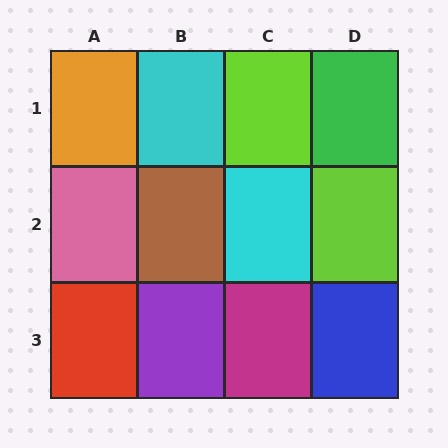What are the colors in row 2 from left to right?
Pink, brown, cyan, lime.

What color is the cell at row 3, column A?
Red.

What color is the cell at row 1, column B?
Cyan.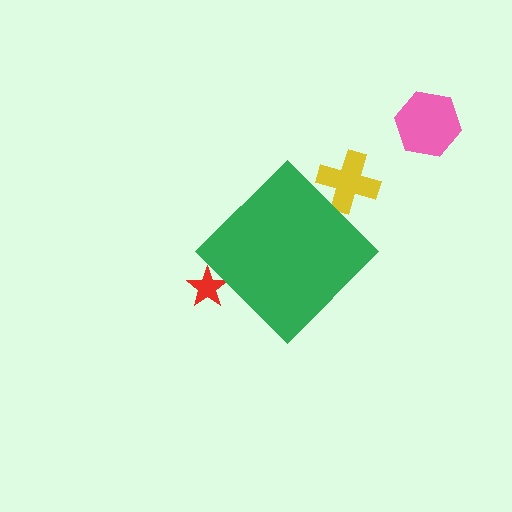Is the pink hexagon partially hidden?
No, the pink hexagon is fully visible.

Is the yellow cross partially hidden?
Yes, the yellow cross is partially hidden behind the green diamond.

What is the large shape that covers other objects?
A green diamond.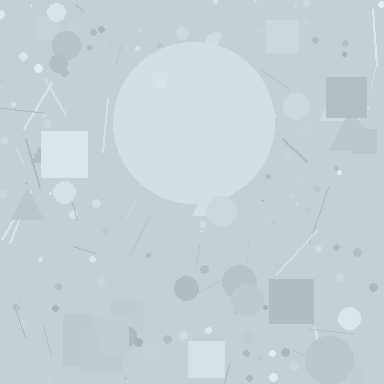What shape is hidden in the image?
A circle is hidden in the image.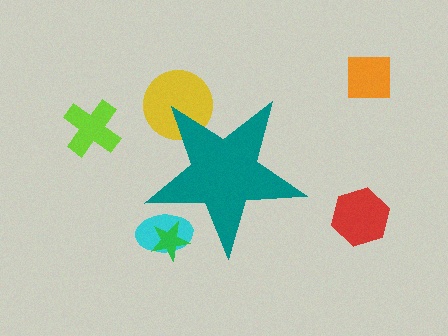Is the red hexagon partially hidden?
No, the red hexagon is fully visible.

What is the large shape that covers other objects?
A teal star.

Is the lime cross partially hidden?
No, the lime cross is fully visible.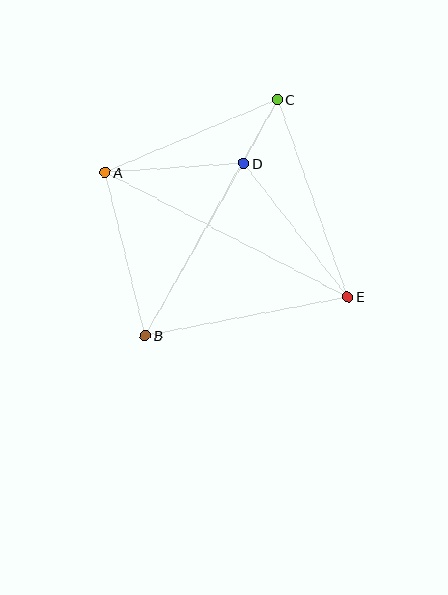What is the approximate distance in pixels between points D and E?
The distance between D and E is approximately 169 pixels.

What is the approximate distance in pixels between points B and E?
The distance between B and E is approximately 206 pixels.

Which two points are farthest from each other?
Points A and E are farthest from each other.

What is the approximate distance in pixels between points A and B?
The distance between A and B is approximately 168 pixels.